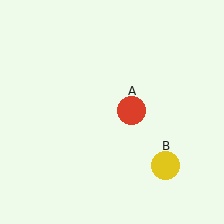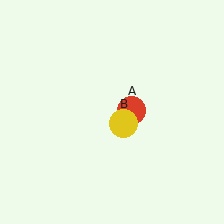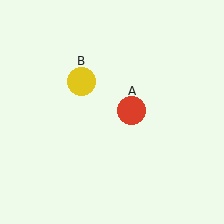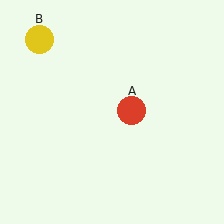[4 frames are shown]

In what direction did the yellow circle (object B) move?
The yellow circle (object B) moved up and to the left.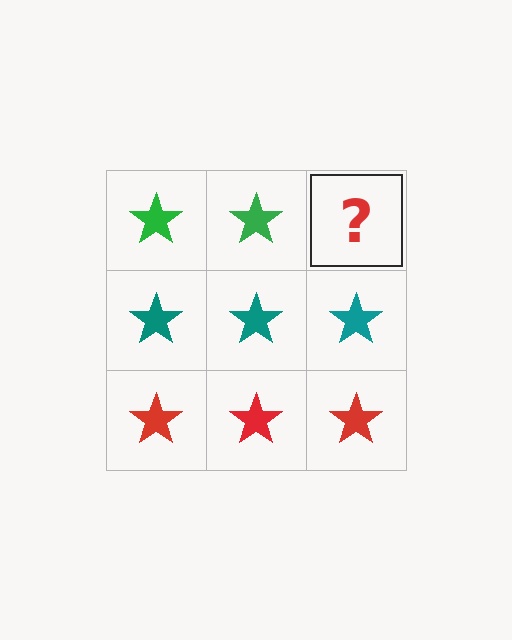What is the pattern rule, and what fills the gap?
The rule is that each row has a consistent color. The gap should be filled with a green star.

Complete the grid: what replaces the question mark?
The question mark should be replaced with a green star.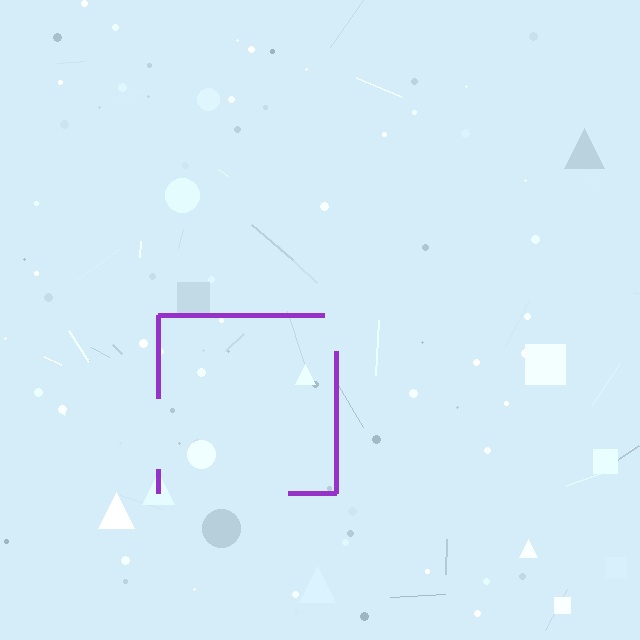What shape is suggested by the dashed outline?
The dashed outline suggests a square.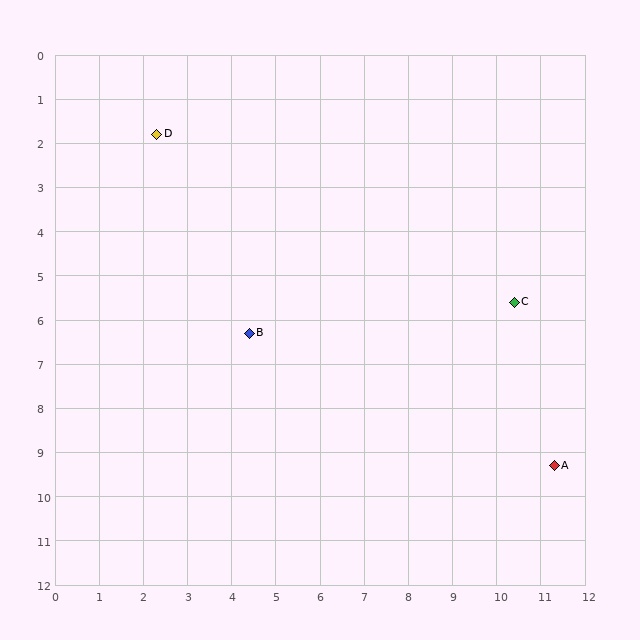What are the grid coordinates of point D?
Point D is at approximately (2.3, 1.8).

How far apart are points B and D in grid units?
Points B and D are about 5.0 grid units apart.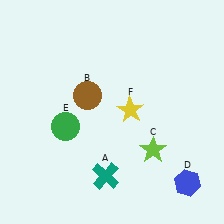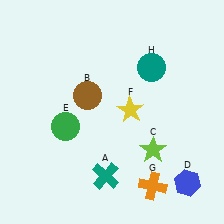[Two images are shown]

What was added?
An orange cross (G), a teal circle (H) were added in Image 2.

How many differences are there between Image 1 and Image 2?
There are 2 differences between the two images.